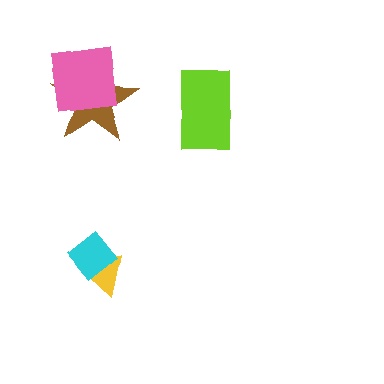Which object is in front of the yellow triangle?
The cyan diamond is in front of the yellow triangle.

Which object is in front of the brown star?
The pink square is in front of the brown star.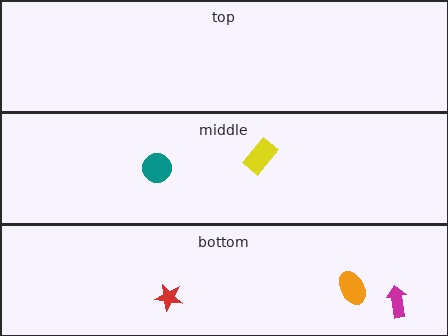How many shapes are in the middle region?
2.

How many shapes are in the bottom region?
3.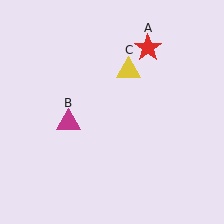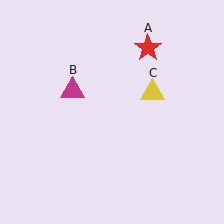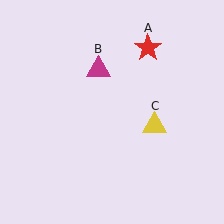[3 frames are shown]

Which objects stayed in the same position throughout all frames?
Red star (object A) remained stationary.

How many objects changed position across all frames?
2 objects changed position: magenta triangle (object B), yellow triangle (object C).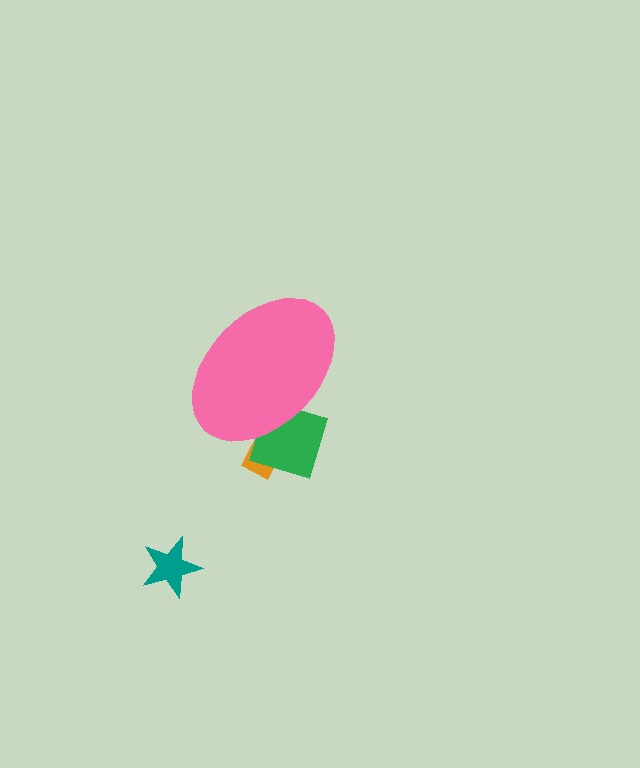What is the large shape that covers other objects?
A pink ellipse.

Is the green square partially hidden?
Yes, the green square is partially hidden behind the pink ellipse.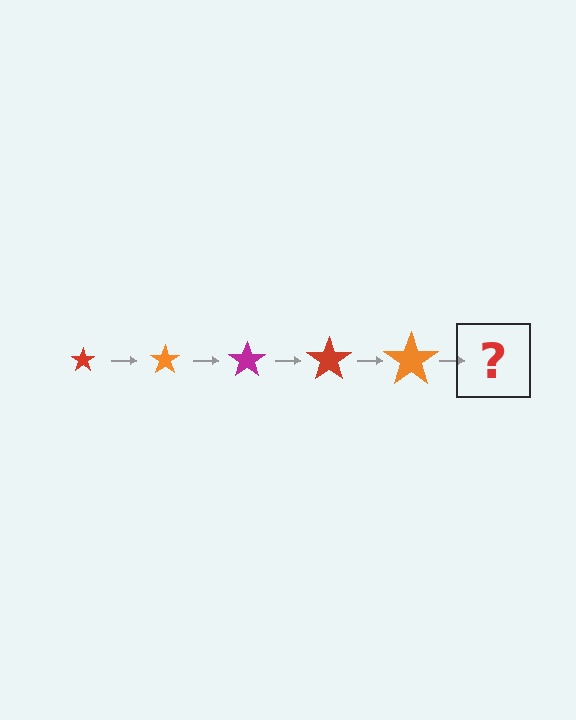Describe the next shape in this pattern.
It should be a magenta star, larger than the previous one.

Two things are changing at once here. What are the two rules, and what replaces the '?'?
The two rules are that the star grows larger each step and the color cycles through red, orange, and magenta. The '?' should be a magenta star, larger than the previous one.